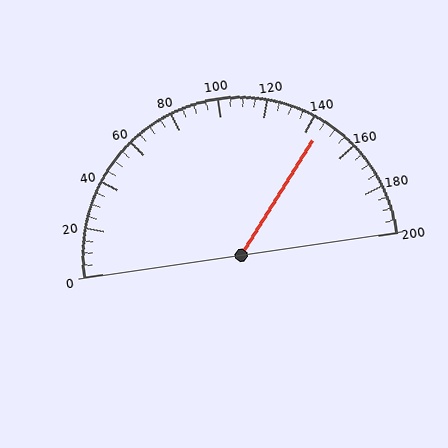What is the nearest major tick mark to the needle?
The nearest major tick mark is 140.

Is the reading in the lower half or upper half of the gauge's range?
The reading is in the upper half of the range (0 to 200).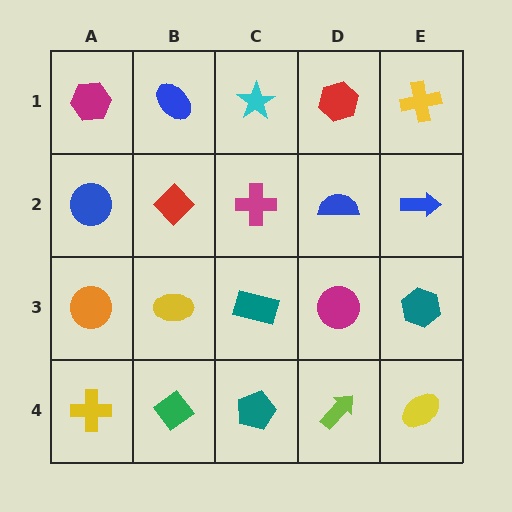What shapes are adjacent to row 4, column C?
A teal rectangle (row 3, column C), a green diamond (row 4, column B), a lime arrow (row 4, column D).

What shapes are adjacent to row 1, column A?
A blue circle (row 2, column A), a blue ellipse (row 1, column B).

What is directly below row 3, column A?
A yellow cross.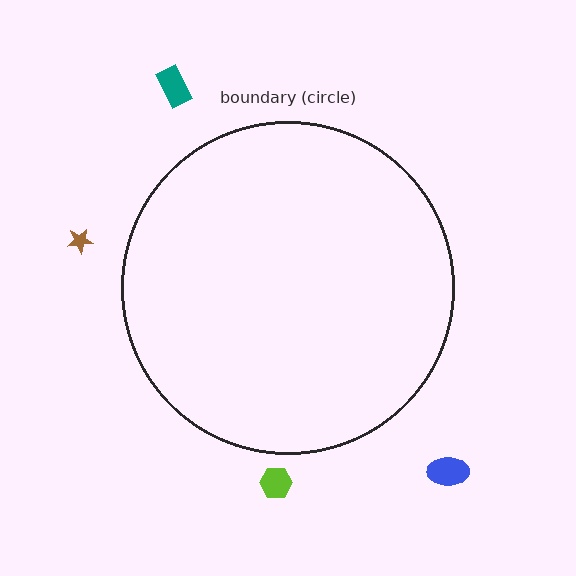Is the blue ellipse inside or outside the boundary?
Outside.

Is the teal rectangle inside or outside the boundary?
Outside.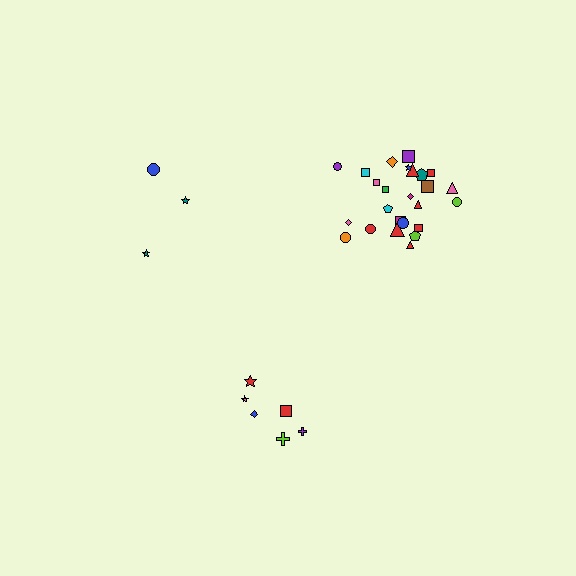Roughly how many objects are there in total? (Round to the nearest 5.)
Roughly 35 objects in total.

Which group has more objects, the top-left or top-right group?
The top-right group.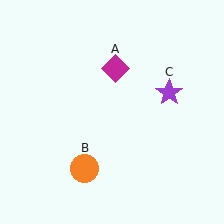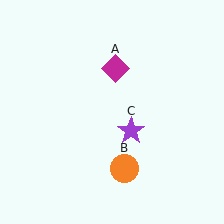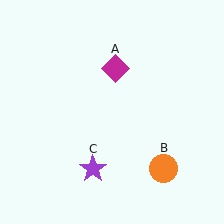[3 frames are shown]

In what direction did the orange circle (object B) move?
The orange circle (object B) moved right.